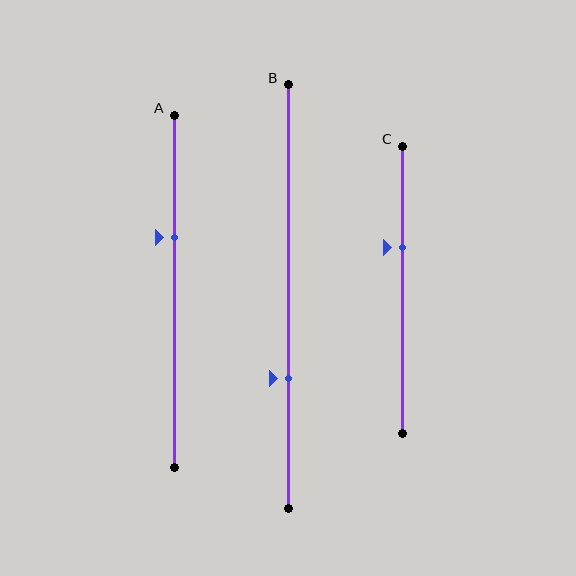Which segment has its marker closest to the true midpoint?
Segment C has its marker closest to the true midpoint.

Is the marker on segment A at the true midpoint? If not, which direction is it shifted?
No, the marker on segment A is shifted upward by about 15% of the segment length.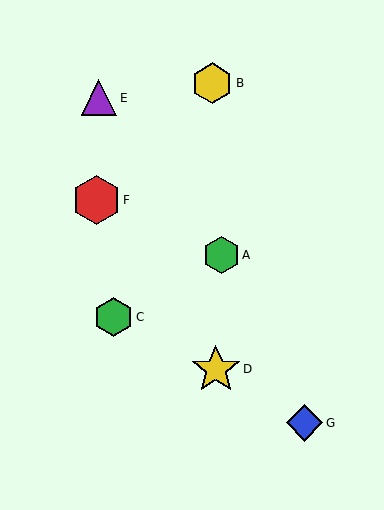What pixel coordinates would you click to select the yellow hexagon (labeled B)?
Click at (212, 83) to select the yellow hexagon B.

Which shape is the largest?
The yellow star (labeled D) is the largest.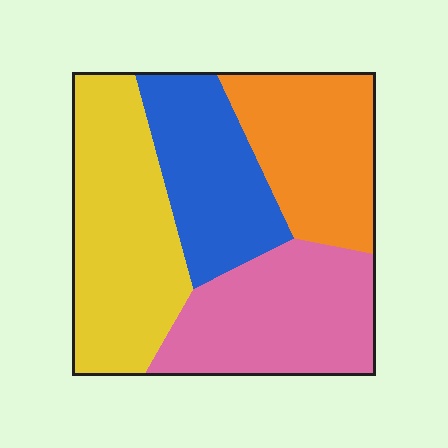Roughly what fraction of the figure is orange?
Orange covers 23% of the figure.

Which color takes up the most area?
Yellow, at roughly 30%.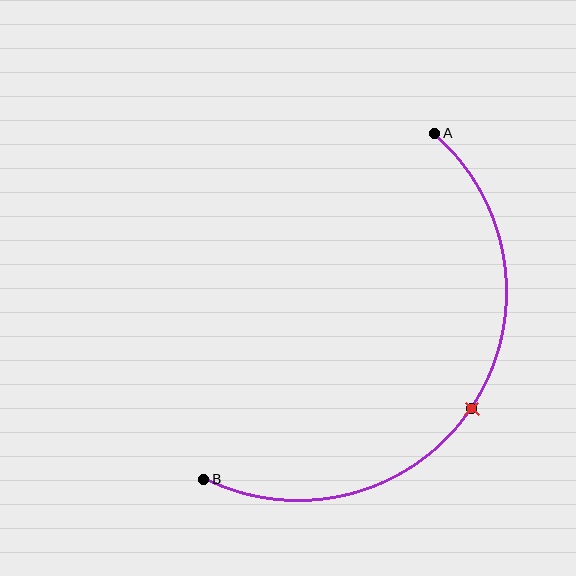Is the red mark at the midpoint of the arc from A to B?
Yes. The red mark lies on the arc at equal arc-length from both A and B — it is the arc midpoint.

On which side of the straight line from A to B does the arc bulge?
The arc bulges below and to the right of the straight line connecting A and B.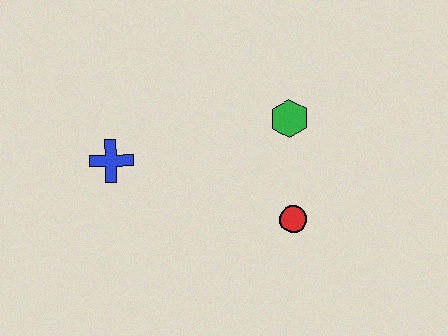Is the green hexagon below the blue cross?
No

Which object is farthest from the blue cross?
The red circle is farthest from the blue cross.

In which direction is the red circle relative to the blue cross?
The red circle is to the right of the blue cross.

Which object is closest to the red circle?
The green hexagon is closest to the red circle.